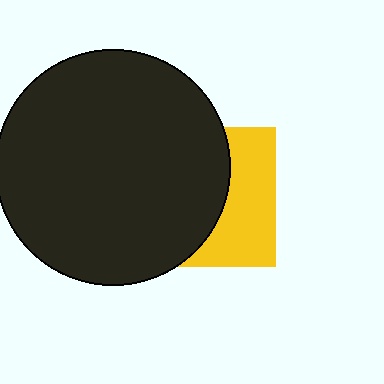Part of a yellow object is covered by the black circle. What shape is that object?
It is a square.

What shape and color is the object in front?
The object in front is a black circle.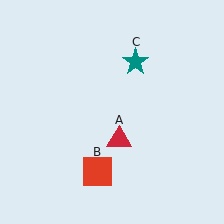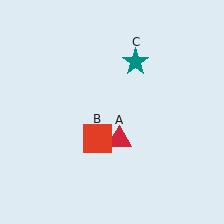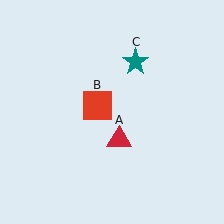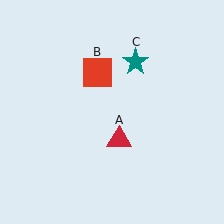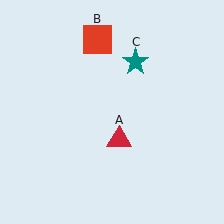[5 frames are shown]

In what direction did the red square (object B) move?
The red square (object B) moved up.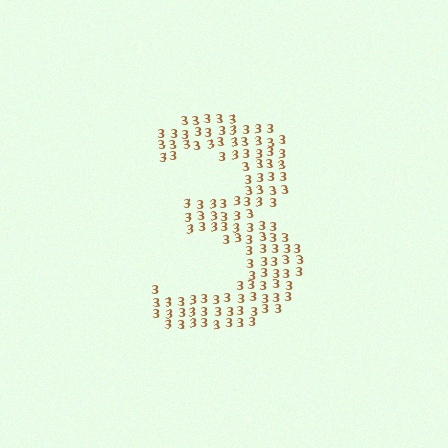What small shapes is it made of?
It is made of small digit 3's.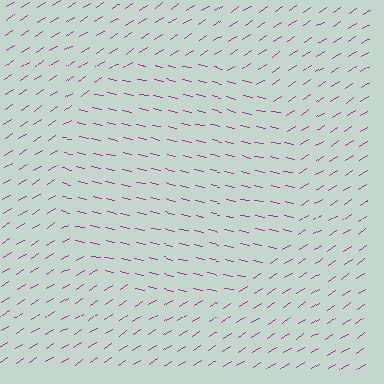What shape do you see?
I see a circle.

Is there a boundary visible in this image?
Yes, there is a texture boundary formed by a change in line orientation.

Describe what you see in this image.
The image is filled with small magenta line segments. A circle region in the image has lines oriented differently from the surrounding lines, creating a visible texture boundary.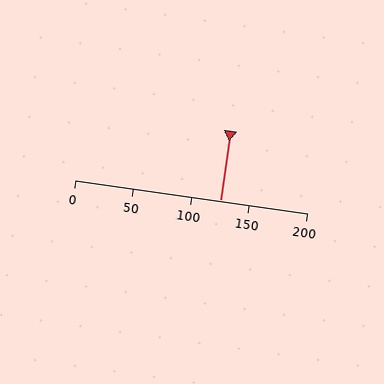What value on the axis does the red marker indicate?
The marker indicates approximately 125.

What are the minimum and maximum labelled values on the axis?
The axis runs from 0 to 200.